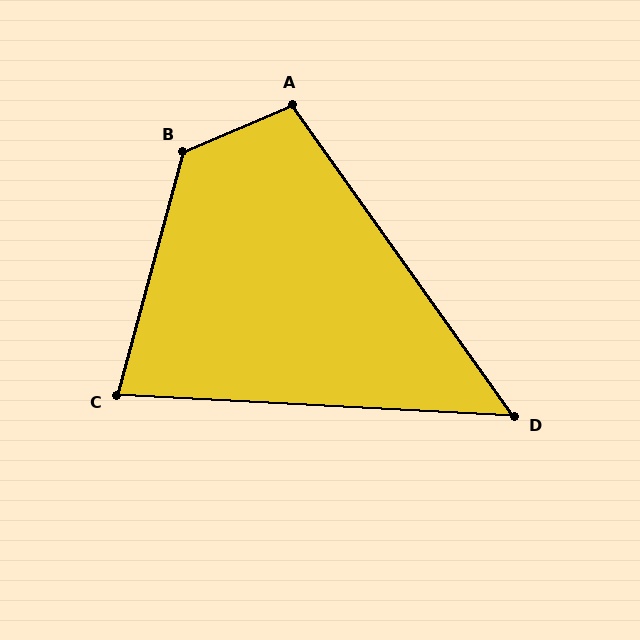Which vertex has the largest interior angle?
B, at approximately 128 degrees.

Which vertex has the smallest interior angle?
D, at approximately 52 degrees.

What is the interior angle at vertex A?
Approximately 102 degrees (obtuse).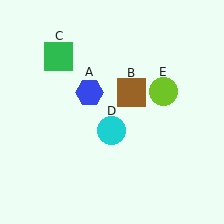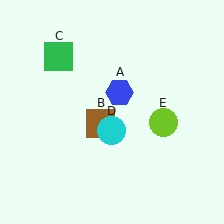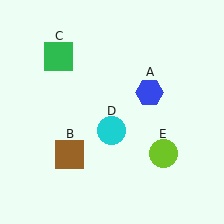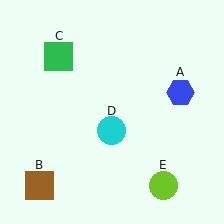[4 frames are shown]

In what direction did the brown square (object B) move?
The brown square (object B) moved down and to the left.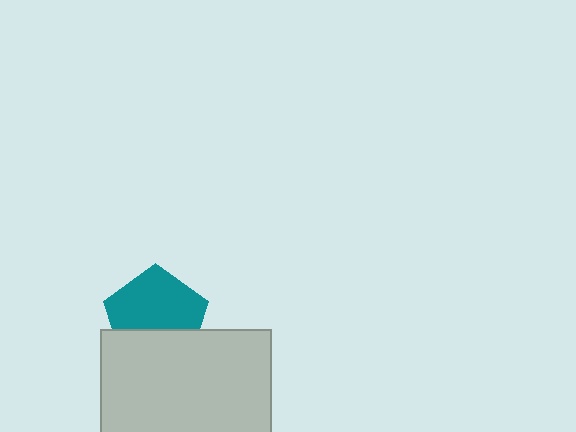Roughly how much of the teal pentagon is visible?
About half of it is visible (roughly 64%).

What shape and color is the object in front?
The object in front is a light gray rectangle.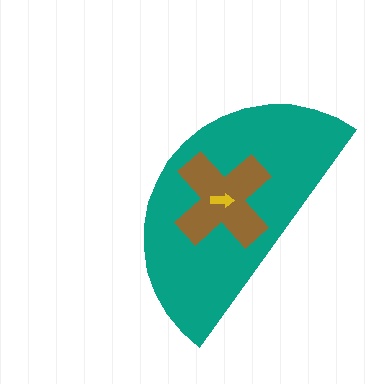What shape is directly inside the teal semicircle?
The brown cross.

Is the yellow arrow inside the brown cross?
Yes.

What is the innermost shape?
The yellow arrow.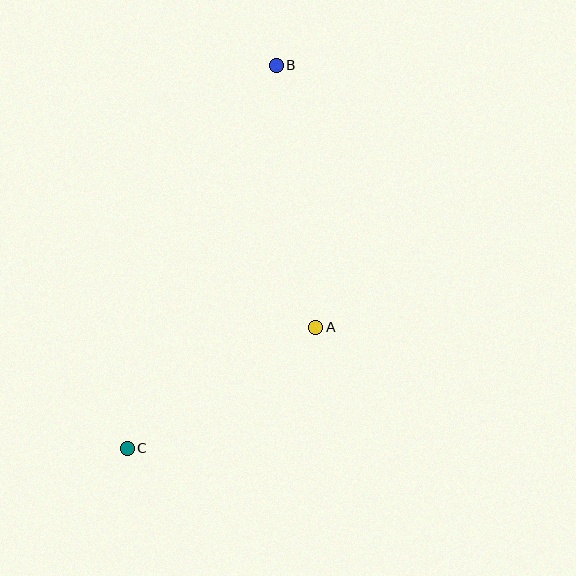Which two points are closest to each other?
Points A and C are closest to each other.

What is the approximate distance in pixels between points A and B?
The distance between A and B is approximately 265 pixels.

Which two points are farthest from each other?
Points B and C are farthest from each other.